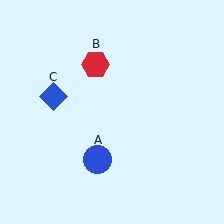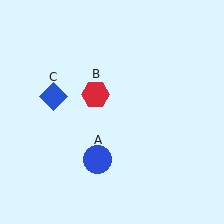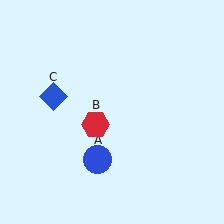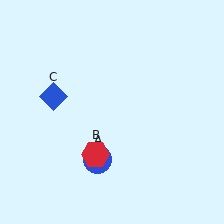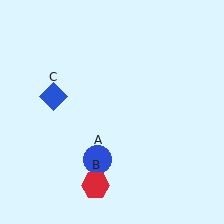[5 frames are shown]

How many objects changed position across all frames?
1 object changed position: red hexagon (object B).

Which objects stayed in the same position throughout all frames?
Blue circle (object A) and blue diamond (object C) remained stationary.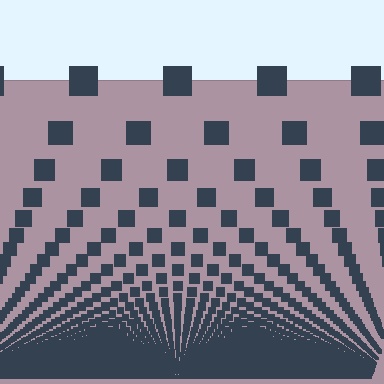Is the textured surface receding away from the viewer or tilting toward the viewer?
The surface appears to tilt toward the viewer. Texture elements get larger and sparser toward the top.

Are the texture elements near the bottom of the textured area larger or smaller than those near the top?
Smaller. The gradient is inverted — elements near the bottom are smaller and denser.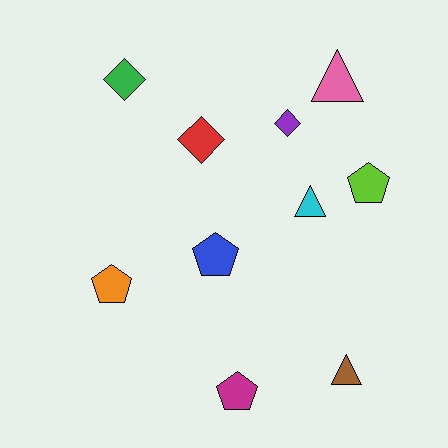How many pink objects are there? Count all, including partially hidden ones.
There is 1 pink object.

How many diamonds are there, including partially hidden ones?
There are 3 diamonds.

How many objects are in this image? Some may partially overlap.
There are 10 objects.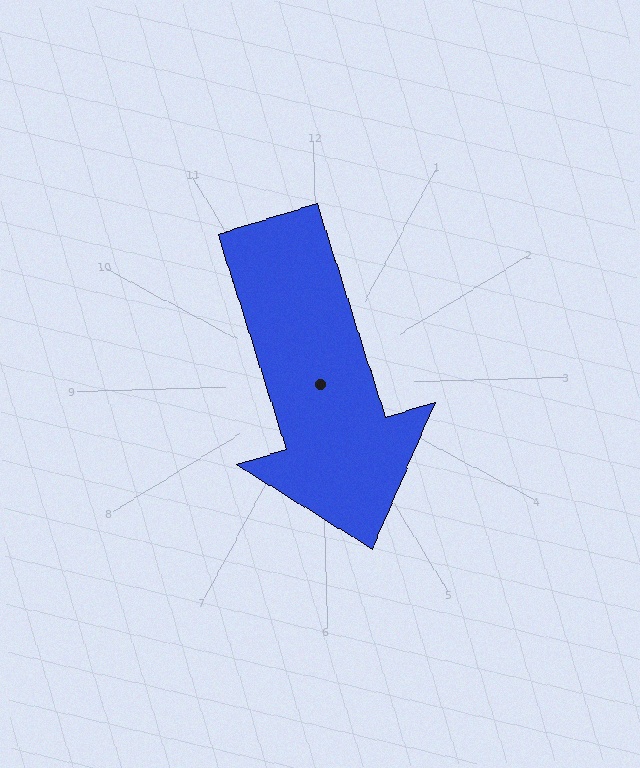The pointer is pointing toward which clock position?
Roughly 5 o'clock.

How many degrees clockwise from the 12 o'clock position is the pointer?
Approximately 164 degrees.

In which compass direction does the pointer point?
South.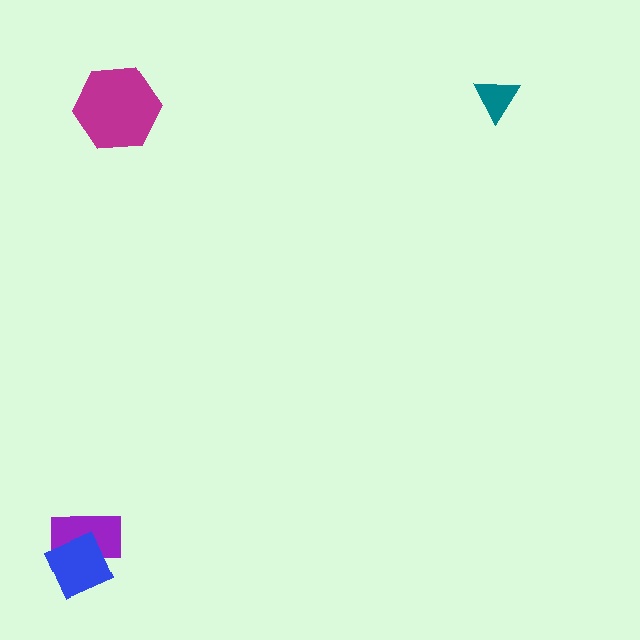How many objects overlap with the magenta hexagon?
0 objects overlap with the magenta hexagon.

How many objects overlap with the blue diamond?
1 object overlaps with the blue diamond.